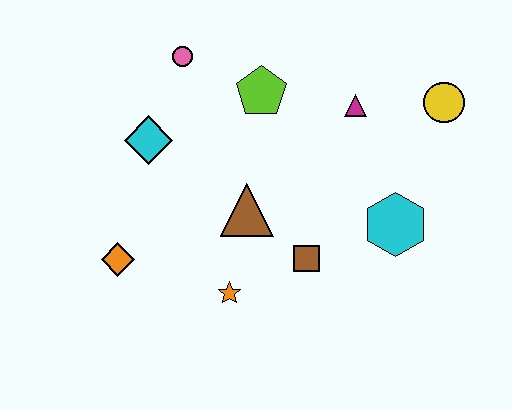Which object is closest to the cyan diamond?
The pink circle is closest to the cyan diamond.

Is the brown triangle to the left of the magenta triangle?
Yes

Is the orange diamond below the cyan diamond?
Yes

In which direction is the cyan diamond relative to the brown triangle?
The cyan diamond is to the left of the brown triangle.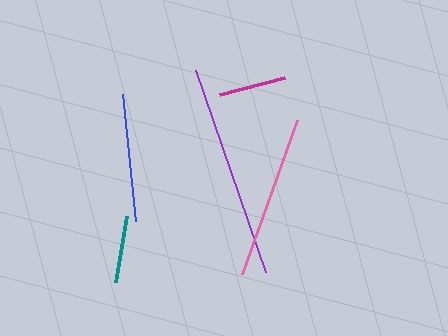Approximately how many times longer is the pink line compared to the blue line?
The pink line is approximately 1.3 times the length of the blue line.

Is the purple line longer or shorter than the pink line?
The purple line is longer than the pink line.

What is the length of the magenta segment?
The magenta segment is approximately 67 pixels long.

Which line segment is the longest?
The purple line is the longest at approximately 213 pixels.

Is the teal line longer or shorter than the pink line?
The pink line is longer than the teal line.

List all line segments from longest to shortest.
From longest to shortest: purple, pink, blue, magenta, teal.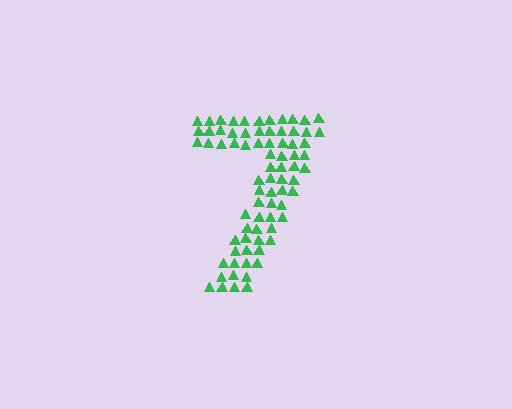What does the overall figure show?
The overall figure shows the digit 7.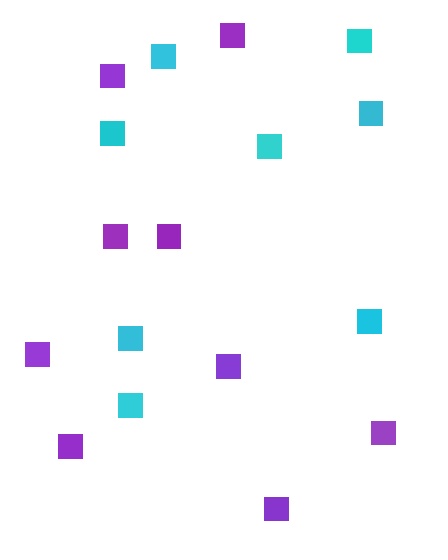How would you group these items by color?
There are 2 groups: one group of cyan squares (8) and one group of purple squares (9).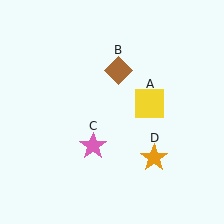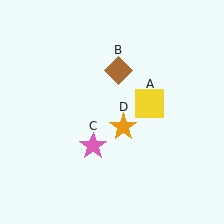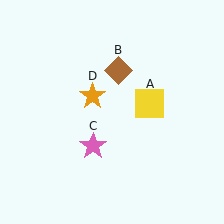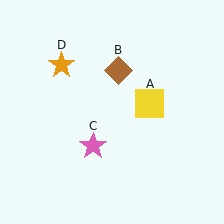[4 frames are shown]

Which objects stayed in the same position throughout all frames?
Yellow square (object A) and brown diamond (object B) and pink star (object C) remained stationary.